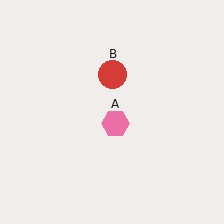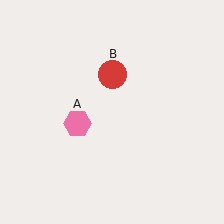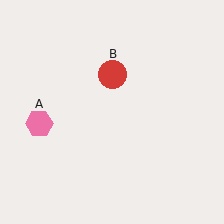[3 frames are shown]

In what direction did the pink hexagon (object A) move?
The pink hexagon (object A) moved left.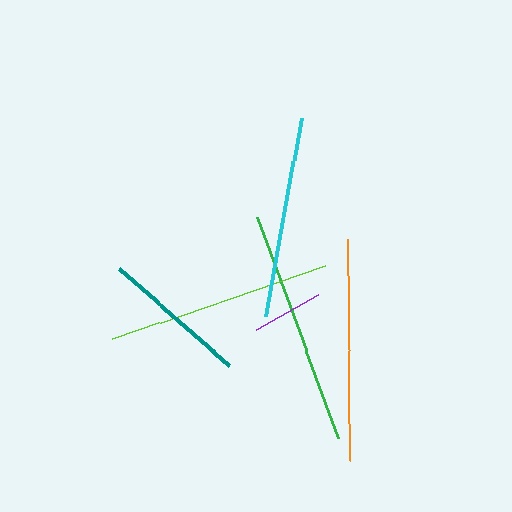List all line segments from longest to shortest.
From longest to shortest: green, lime, orange, cyan, teal, purple.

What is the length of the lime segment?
The lime segment is approximately 225 pixels long.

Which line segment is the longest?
The green line is the longest at approximately 236 pixels.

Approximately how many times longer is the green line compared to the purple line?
The green line is approximately 3.4 times the length of the purple line.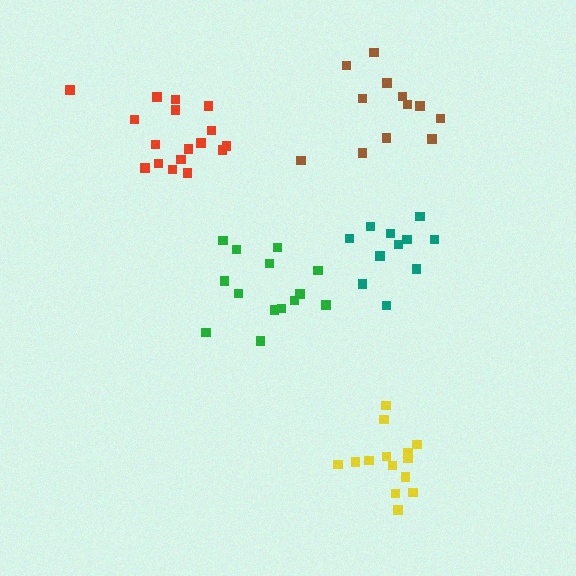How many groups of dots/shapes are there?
There are 5 groups.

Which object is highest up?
The brown cluster is topmost.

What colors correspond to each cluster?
The clusters are colored: green, brown, red, yellow, teal.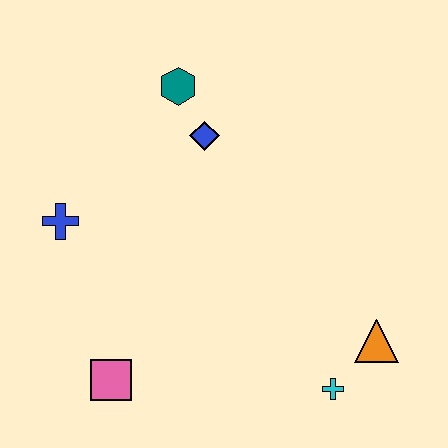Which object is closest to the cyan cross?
The orange triangle is closest to the cyan cross.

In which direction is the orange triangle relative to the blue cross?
The orange triangle is to the right of the blue cross.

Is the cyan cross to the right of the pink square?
Yes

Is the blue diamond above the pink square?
Yes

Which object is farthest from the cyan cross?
The teal hexagon is farthest from the cyan cross.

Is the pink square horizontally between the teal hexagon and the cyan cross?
No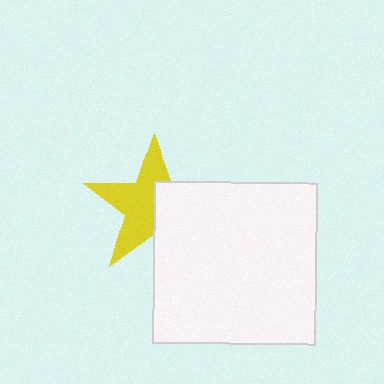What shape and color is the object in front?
The object in front is a white square.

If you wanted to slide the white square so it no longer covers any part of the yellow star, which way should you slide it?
Slide it right — that is the most direct way to separate the two shapes.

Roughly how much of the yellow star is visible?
About half of it is visible (roughly 56%).